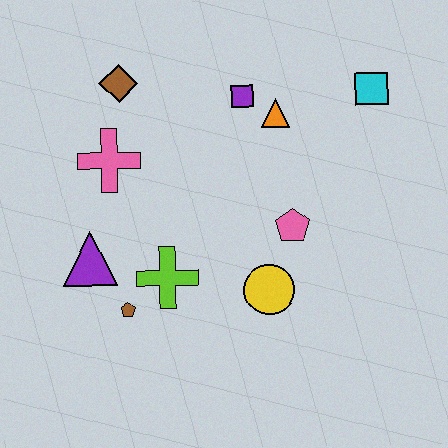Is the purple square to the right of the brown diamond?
Yes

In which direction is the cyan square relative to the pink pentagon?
The cyan square is above the pink pentagon.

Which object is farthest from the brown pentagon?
The cyan square is farthest from the brown pentagon.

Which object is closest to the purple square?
The orange triangle is closest to the purple square.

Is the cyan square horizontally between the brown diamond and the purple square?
No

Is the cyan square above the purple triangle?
Yes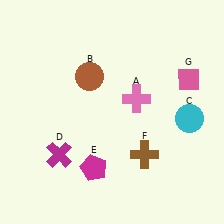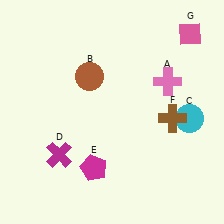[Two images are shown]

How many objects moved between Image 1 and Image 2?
3 objects moved between the two images.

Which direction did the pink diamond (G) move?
The pink diamond (G) moved up.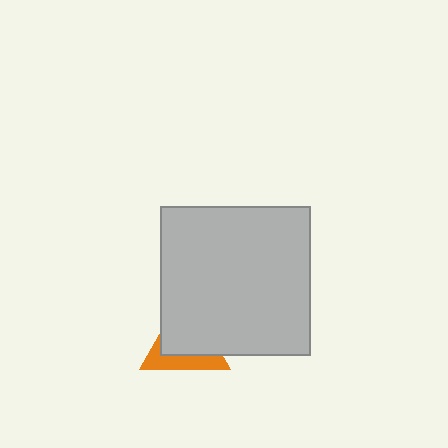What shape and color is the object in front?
The object in front is a light gray square.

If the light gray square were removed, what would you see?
You would see the complete orange triangle.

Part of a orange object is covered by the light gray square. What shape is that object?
It is a triangle.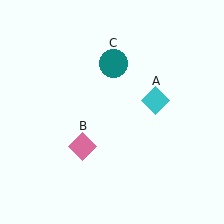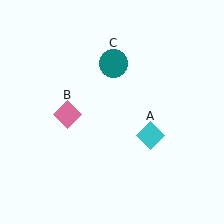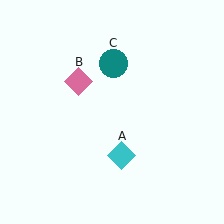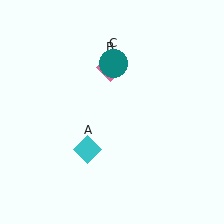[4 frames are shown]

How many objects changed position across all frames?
2 objects changed position: cyan diamond (object A), pink diamond (object B).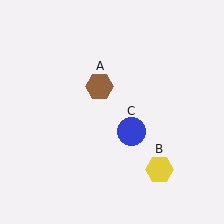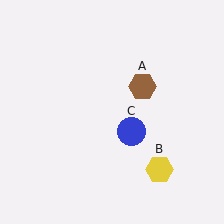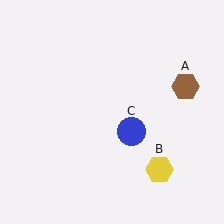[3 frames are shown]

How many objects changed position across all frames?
1 object changed position: brown hexagon (object A).